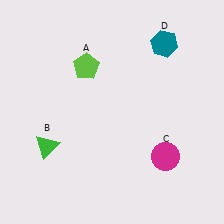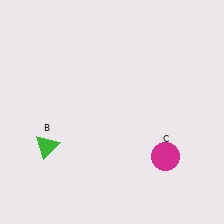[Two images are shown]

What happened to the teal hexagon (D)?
The teal hexagon (D) was removed in Image 2. It was in the top-right area of Image 1.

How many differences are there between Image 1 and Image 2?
There are 2 differences between the two images.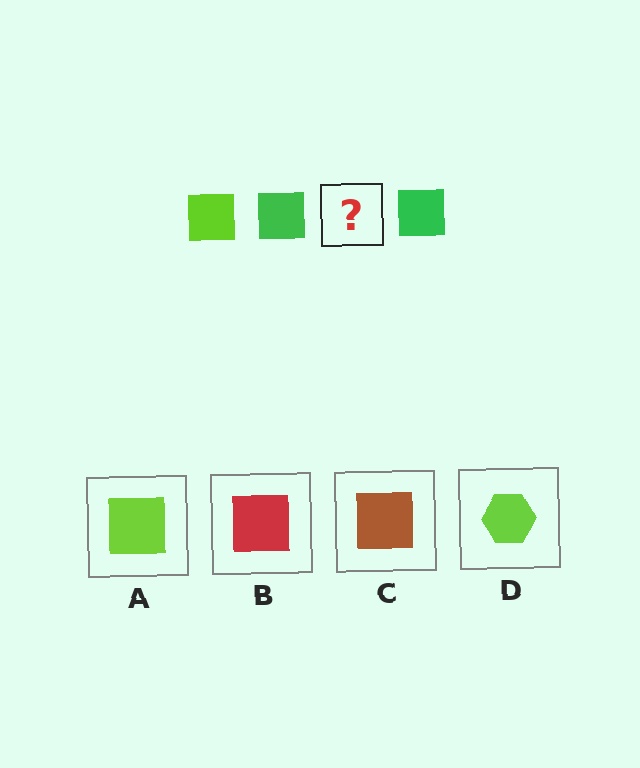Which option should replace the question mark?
Option A.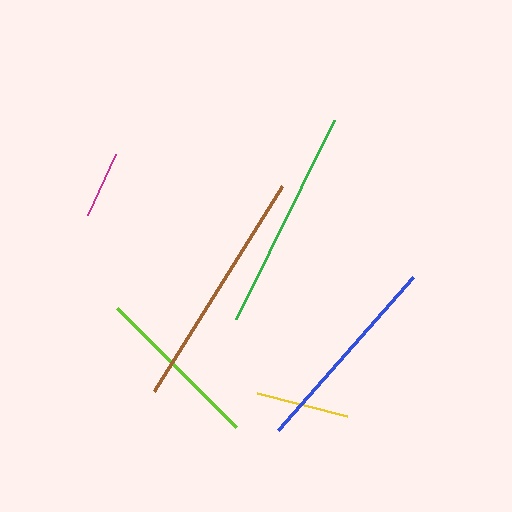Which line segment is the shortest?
The magenta line is the shortest at approximately 67 pixels.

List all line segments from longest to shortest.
From longest to shortest: brown, green, blue, lime, yellow, magenta.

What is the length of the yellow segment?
The yellow segment is approximately 92 pixels long.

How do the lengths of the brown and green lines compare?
The brown and green lines are approximately the same length.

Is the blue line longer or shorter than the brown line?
The brown line is longer than the blue line.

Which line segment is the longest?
The brown line is the longest at approximately 242 pixels.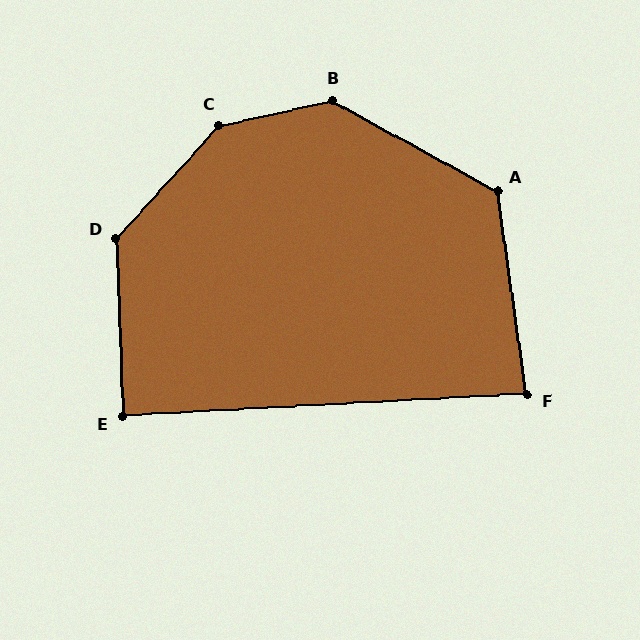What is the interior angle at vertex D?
Approximately 136 degrees (obtuse).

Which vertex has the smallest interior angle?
F, at approximately 85 degrees.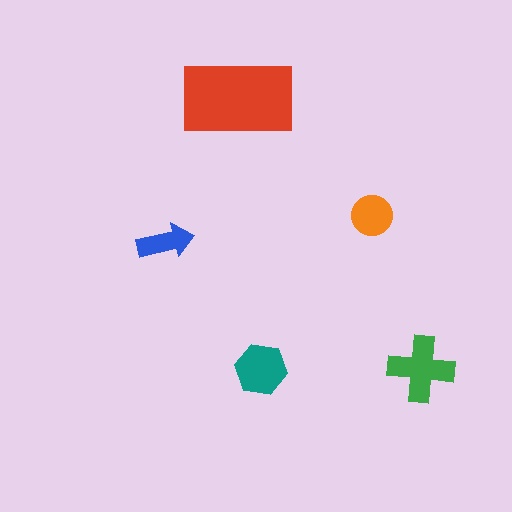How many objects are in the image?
There are 5 objects in the image.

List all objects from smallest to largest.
The blue arrow, the orange circle, the teal hexagon, the green cross, the red rectangle.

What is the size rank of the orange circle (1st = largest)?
4th.